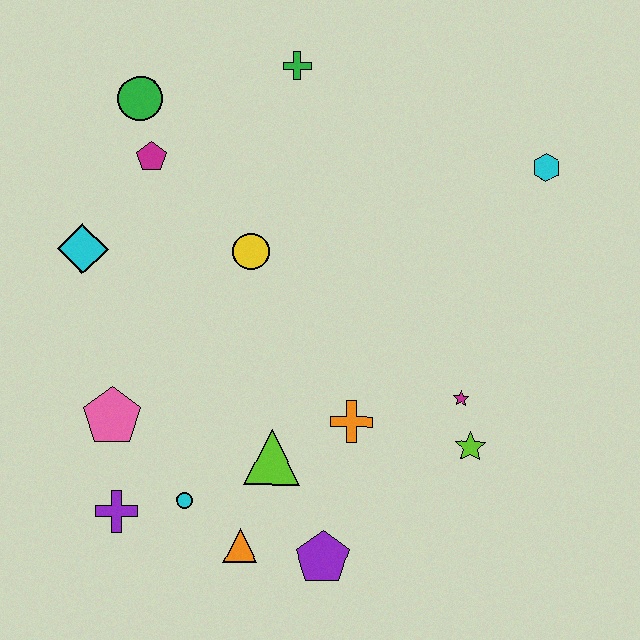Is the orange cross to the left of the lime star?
Yes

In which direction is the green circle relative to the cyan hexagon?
The green circle is to the left of the cyan hexagon.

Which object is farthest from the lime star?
The green circle is farthest from the lime star.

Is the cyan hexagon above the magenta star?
Yes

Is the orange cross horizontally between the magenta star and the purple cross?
Yes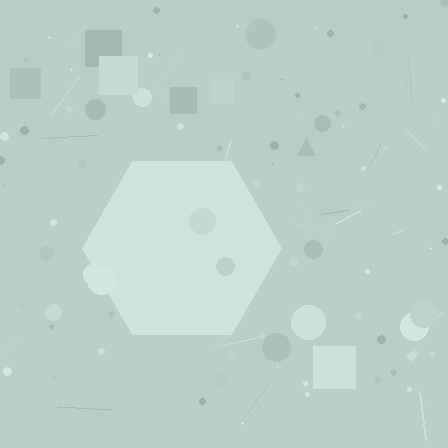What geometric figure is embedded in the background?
A hexagon is embedded in the background.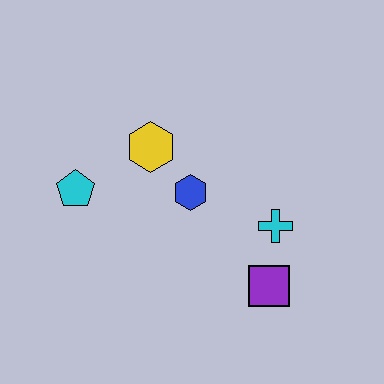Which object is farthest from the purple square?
The cyan pentagon is farthest from the purple square.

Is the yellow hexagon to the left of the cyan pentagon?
No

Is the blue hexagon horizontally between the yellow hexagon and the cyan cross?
Yes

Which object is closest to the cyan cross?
The purple square is closest to the cyan cross.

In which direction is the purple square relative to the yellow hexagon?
The purple square is below the yellow hexagon.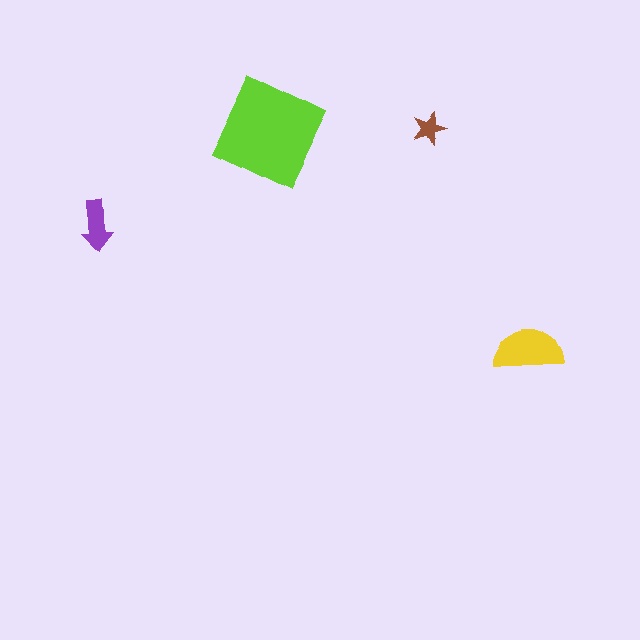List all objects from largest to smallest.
The lime diamond, the yellow semicircle, the purple arrow, the brown star.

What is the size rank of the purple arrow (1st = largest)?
3rd.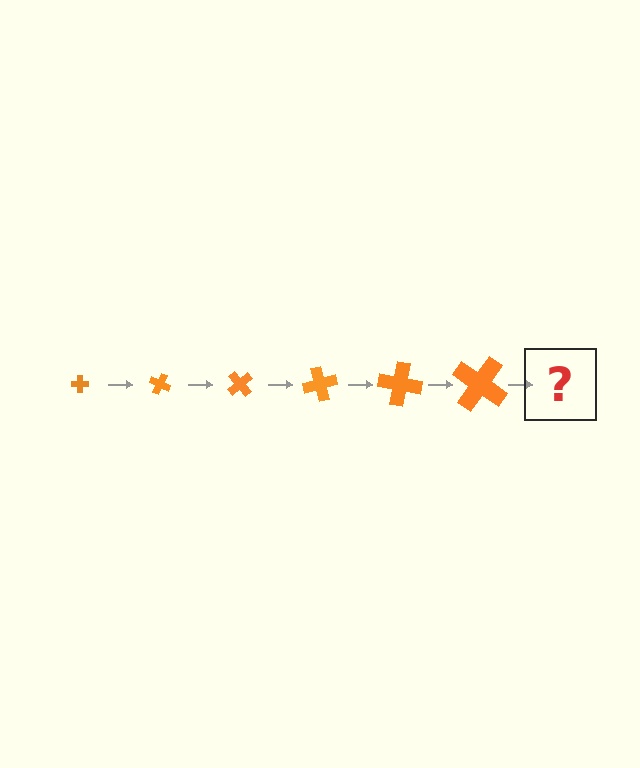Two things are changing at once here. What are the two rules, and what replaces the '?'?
The two rules are that the cross grows larger each step and it rotates 25 degrees each step. The '?' should be a cross, larger than the previous one and rotated 150 degrees from the start.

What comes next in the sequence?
The next element should be a cross, larger than the previous one and rotated 150 degrees from the start.